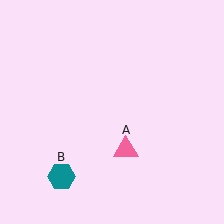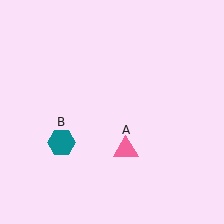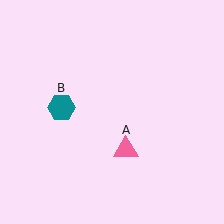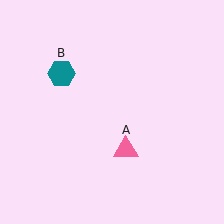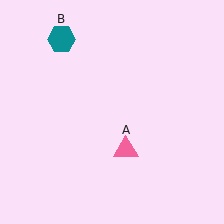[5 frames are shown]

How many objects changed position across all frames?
1 object changed position: teal hexagon (object B).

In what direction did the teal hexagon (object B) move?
The teal hexagon (object B) moved up.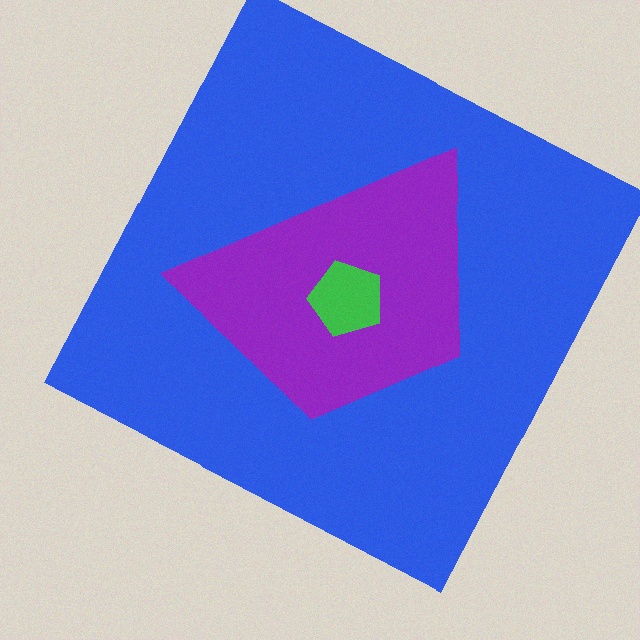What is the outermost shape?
The blue square.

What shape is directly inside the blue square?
The purple trapezoid.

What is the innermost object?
The green pentagon.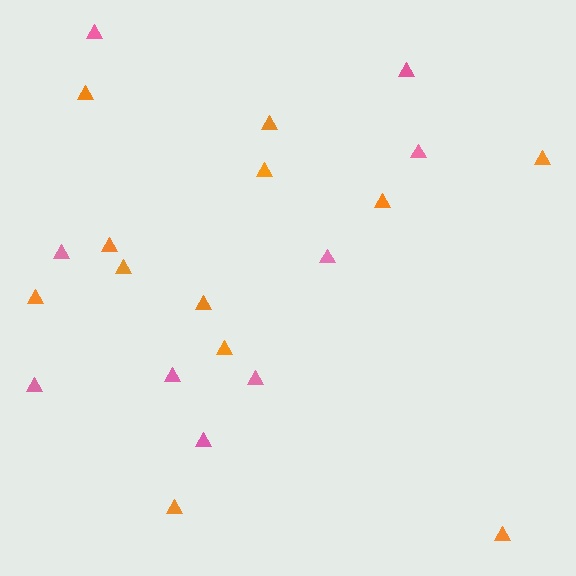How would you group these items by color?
There are 2 groups: one group of pink triangles (9) and one group of orange triangles (12).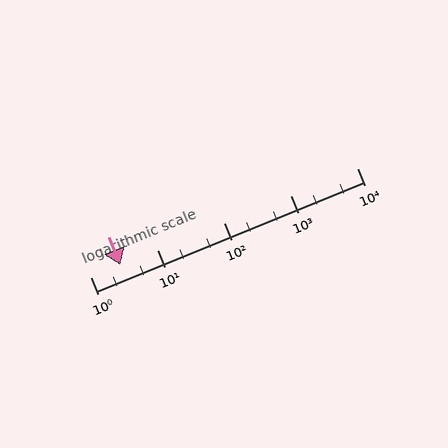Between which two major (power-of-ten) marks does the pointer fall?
The pointer is between 1 and 10.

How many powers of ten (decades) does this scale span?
The scale spans 4 decades, from 1 to 10000.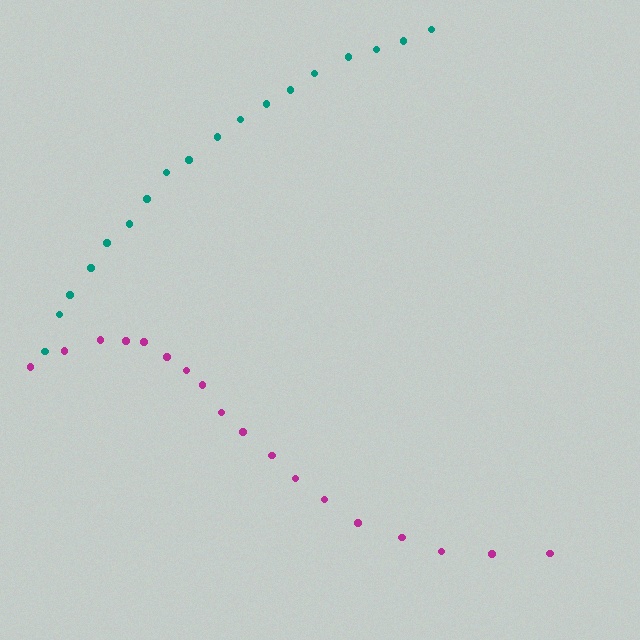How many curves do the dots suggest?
There are 2 distinct paths.